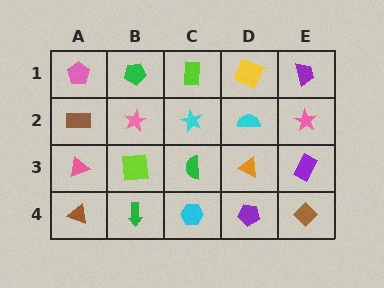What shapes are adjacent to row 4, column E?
A purple rectangle (row 3, column E), a purple pentagon (row 4, column D).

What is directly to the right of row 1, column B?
A lime rectangle.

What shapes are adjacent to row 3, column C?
A cyan star (row 2, column C), a cyan hexagon (row 4, column C), a lime square (row 3, column B), an orange triangle (row 3, column D).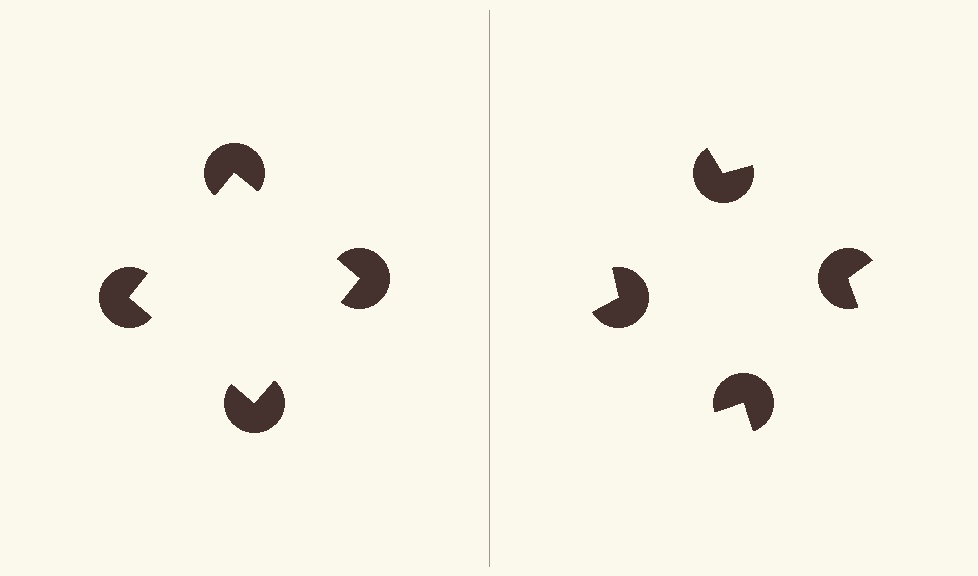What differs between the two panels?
The pac-man discs are positioned identically on both sides; only the wedge orientations differ. On the left they align to a square; on the right they are misaligned.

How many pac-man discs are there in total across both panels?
8 — 4 on each side.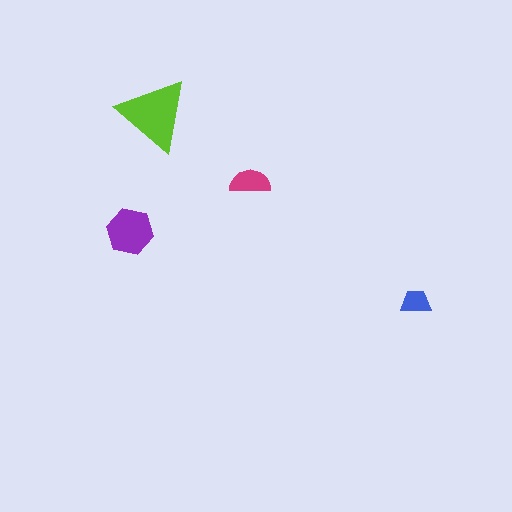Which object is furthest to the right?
The blue trapezoid is rightmost.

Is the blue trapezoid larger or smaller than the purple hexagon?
Smaller.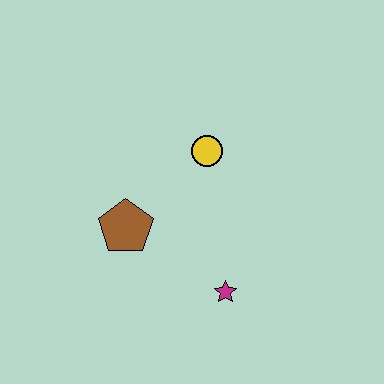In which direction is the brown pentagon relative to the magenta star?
The brown pentagon is to the left of the magenta star.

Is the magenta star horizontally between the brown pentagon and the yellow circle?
No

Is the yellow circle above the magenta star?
Yes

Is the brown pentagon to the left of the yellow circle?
Yes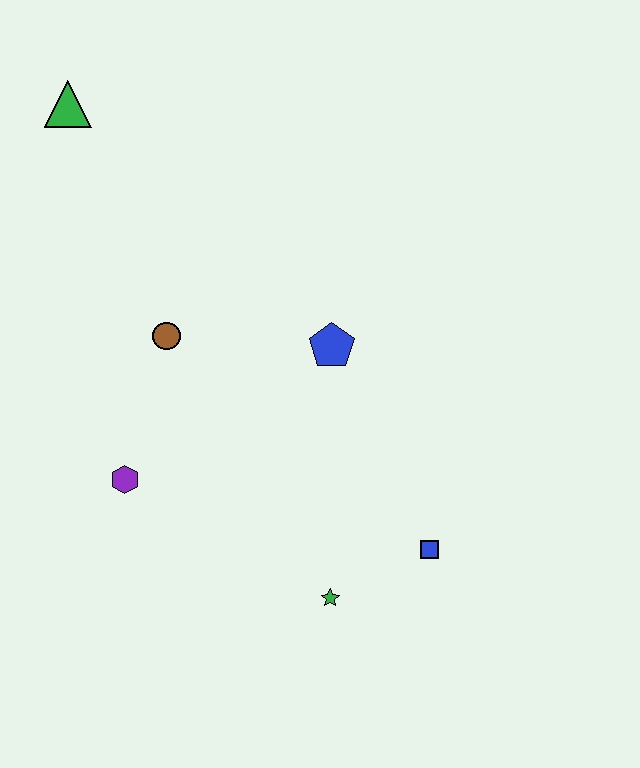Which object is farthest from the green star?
The green triangle is farthest from the green star.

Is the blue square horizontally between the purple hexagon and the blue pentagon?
No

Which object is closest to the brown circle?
The purple hexagon is closest to the brown circle.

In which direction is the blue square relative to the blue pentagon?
The blue square is below the blue pentagon.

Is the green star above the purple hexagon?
No